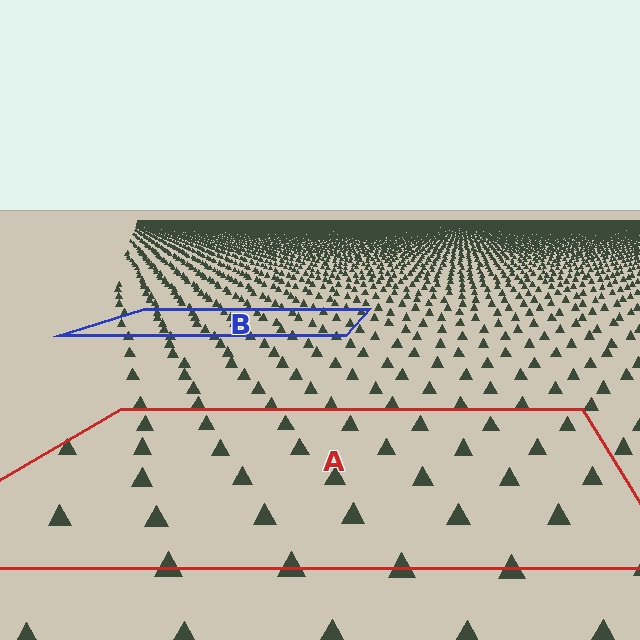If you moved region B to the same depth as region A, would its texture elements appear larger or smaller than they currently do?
They would appear larger. At a closer depth, the same texture elements are projected at a bigger on-screen size.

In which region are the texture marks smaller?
The texture marks are smaller in region B, because it is farther away.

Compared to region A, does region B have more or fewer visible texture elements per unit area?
Region B has more texture elements per unit area — they are packed more densely because it is farther away.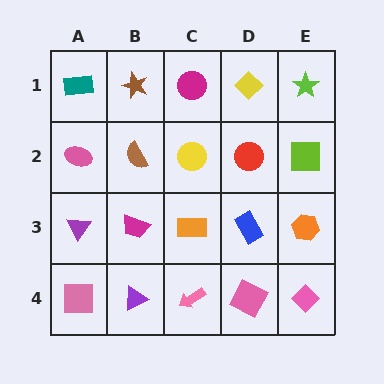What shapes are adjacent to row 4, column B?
A magenta trapezoid (row 3, column B), a pink square (row 4, column A), a pink arrow (row 4, column C).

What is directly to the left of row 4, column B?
A pink square.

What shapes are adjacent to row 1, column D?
A red circle (row 2, column D), a magenta circle (row 1, column C), a lime star (row 1, column E).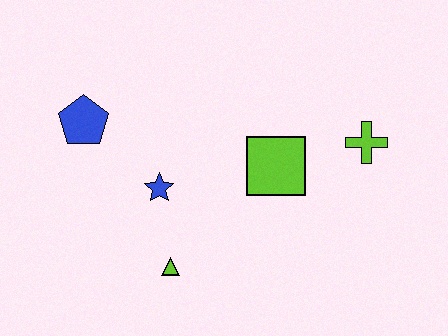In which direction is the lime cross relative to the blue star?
The lime cross is to the right of the blue star.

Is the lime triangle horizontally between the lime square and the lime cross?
No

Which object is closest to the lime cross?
The lime square is closest to the lime cross.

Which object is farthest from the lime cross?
The blue pentagon is farthest from the lime cross.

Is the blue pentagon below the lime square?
No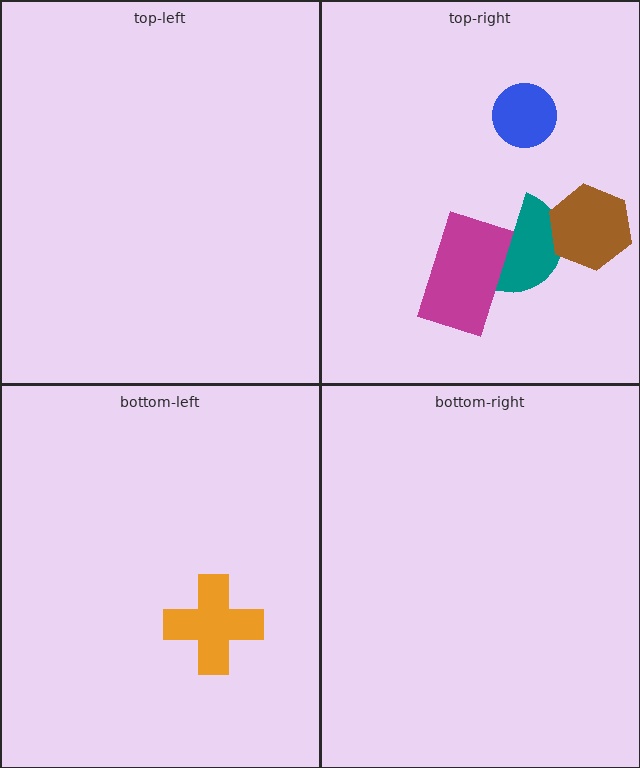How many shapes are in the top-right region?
4.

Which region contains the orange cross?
The bottom-left region.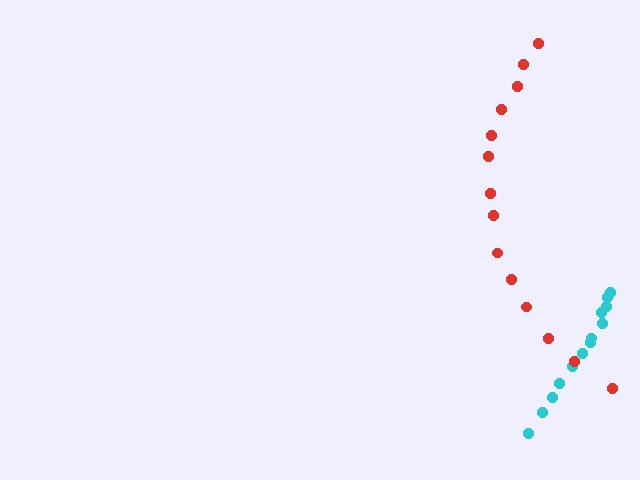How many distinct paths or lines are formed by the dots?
There are 2 distinct paths.